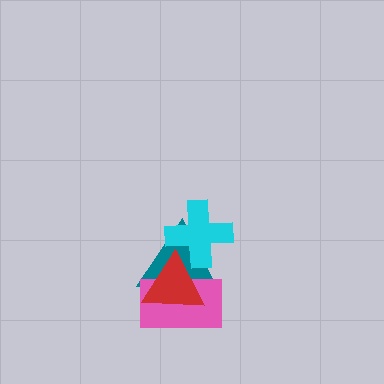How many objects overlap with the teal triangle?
3 objects overlap with the teal triangle.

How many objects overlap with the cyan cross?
2 objects overlap with the cyan cross.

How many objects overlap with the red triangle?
3 objects overlap with the red triangle.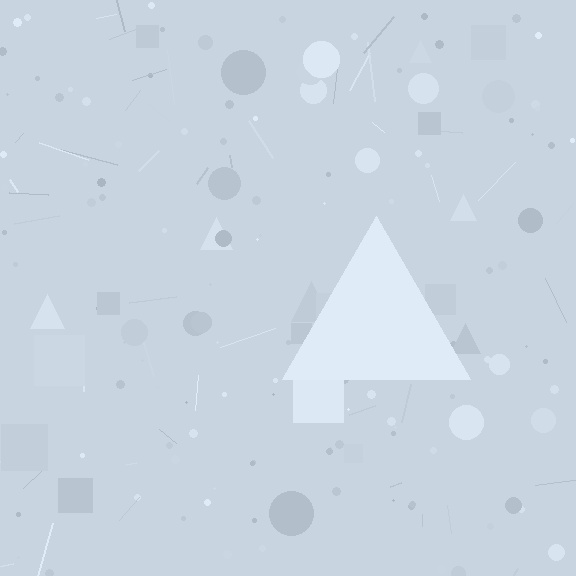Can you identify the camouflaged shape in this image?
The camouflaged shape is a triangle.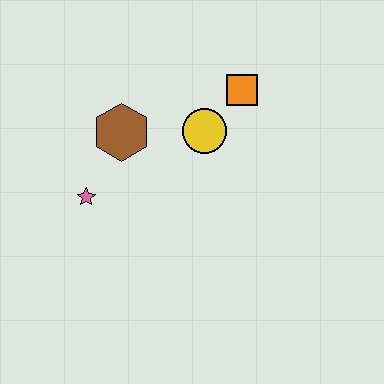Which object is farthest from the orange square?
The pink star is farthest from the orange square.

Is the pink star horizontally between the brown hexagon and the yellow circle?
No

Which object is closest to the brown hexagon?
The pink star is closest to the brown hexagon.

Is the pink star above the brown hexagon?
No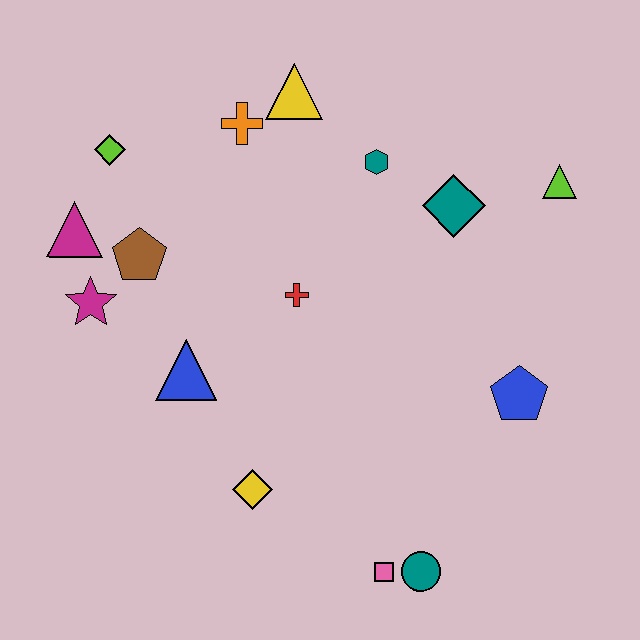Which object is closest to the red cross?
The blue triangle is closest to the red cross.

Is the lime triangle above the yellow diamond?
Yes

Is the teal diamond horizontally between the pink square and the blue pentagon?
Yes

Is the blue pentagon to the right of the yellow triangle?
Yes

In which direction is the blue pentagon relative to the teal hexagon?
The blue pentagon is below the teal hexagon.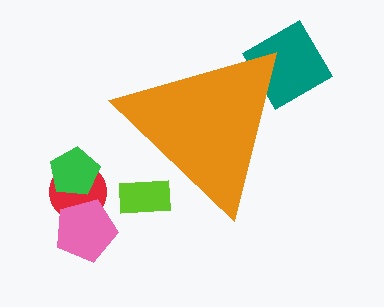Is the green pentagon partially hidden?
No, the green pentagon is fully visible.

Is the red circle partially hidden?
No, the red circle is fully visible.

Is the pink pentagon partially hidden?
No, the pink pentagon is fully visible.